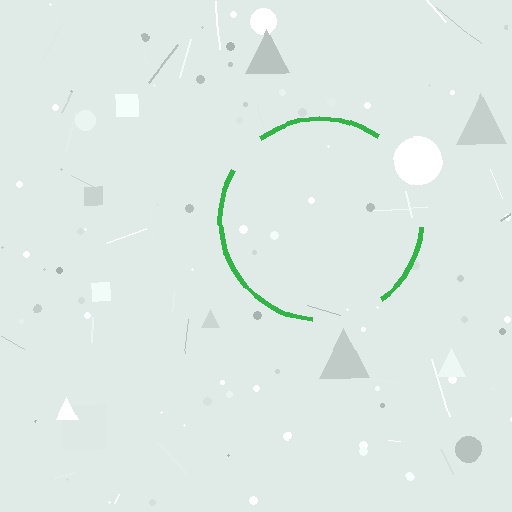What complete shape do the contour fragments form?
The contour fragments form a circle.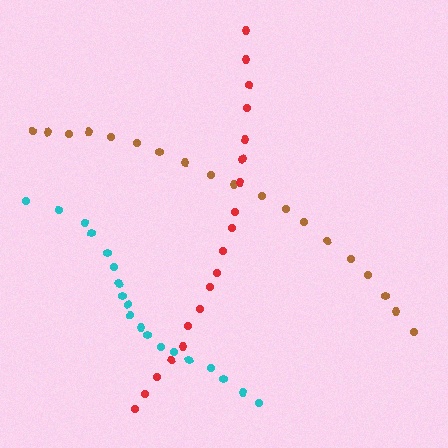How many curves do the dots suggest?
There are 3 distinct paths.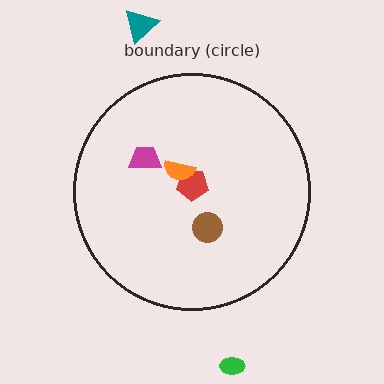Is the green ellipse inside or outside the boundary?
Outside.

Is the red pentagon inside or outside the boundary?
Inside.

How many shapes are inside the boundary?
4 inside, 2 outside.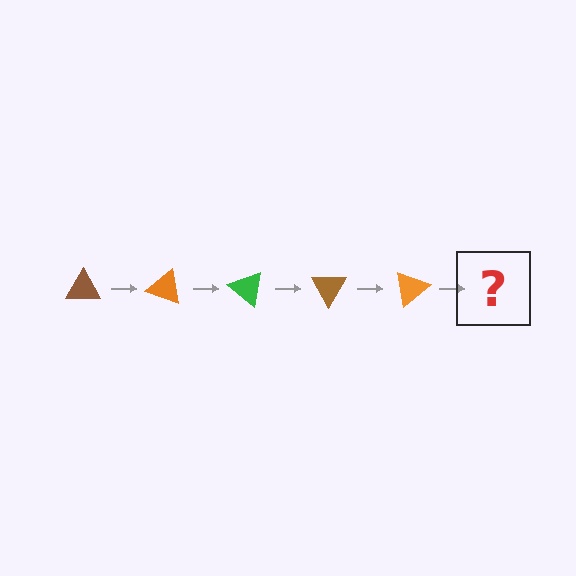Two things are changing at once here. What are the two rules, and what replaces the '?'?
The two rules are that it rotates 20 degrees each step and the color cycles through brown, orange, and green. The '?' should be a green triangle, rotated 100 degrees from the start.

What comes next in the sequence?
The next element should be a green triangle, rotated 100 degrees from the start.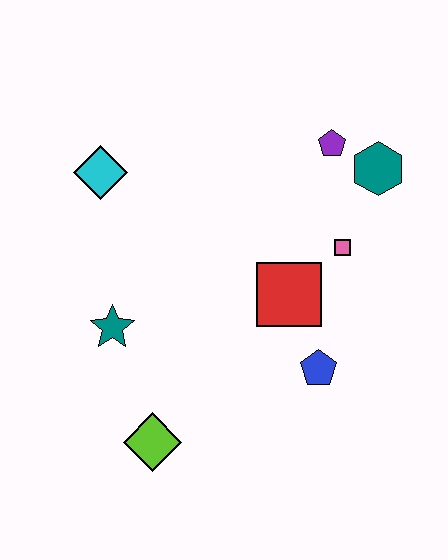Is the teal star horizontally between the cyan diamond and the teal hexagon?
Yes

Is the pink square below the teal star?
No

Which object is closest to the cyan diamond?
The teal star is closest to the cyan diamond.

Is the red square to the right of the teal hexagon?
No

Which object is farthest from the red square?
The cyan diamond is farthest from the red square.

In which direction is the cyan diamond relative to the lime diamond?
The cyan diamond is above the lime diamond.